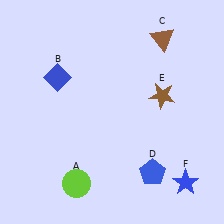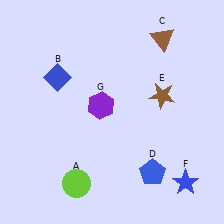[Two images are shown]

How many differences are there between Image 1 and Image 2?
There is 1 difference between the two images.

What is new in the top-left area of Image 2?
A purple hexagon (G) was added in the top-left area of Image 2.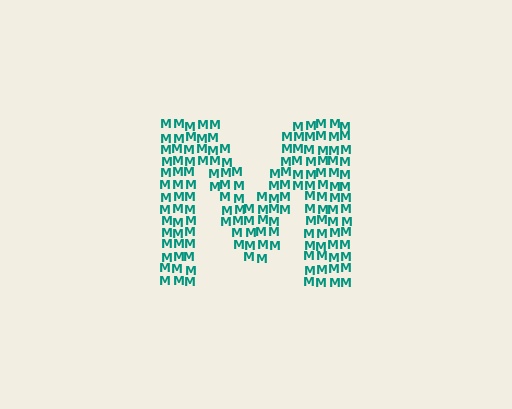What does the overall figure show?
The overall figure shows the letter M.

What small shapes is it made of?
It is made of small letter M's.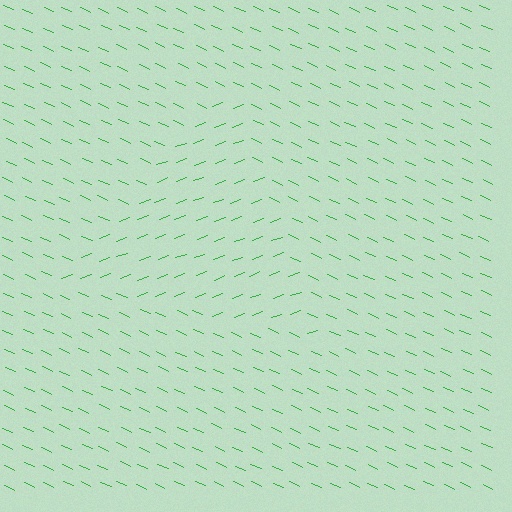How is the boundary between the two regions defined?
The boundary is defined purely by a change in line orientation (approximately 45 degrees difference). All lines are the same color and thickness.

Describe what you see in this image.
The image is filled with small green line segments. A triangle region in the image has lines oriented differently from the surrounding lines, creating a visible texture boundary.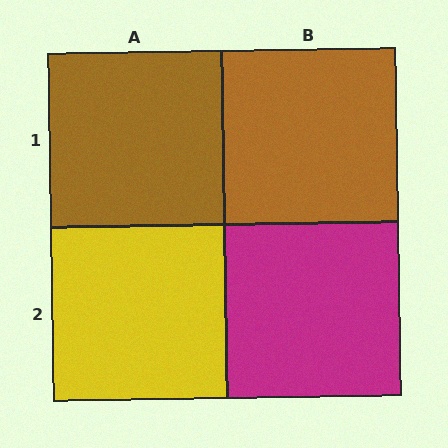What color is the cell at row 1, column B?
Brown.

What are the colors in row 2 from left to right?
Yellow, magenta.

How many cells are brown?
2 cells are brown.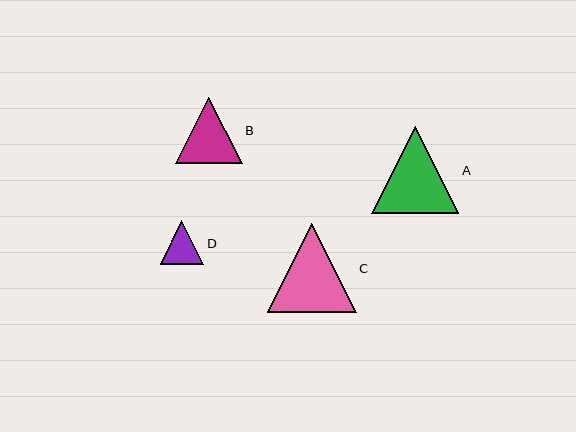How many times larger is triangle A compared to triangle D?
Triangle A is approximately 2.0 times the size of triangle D.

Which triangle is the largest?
Triangle C is the largest with a size of approximately 89 pixels.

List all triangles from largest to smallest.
From largest to smallest: C, A, B, D.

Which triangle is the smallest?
Triangle D is the smallest with a size of approximately 44 pixels.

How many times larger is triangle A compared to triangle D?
Triangle A is approximately 2.0 times the size of triangle D.